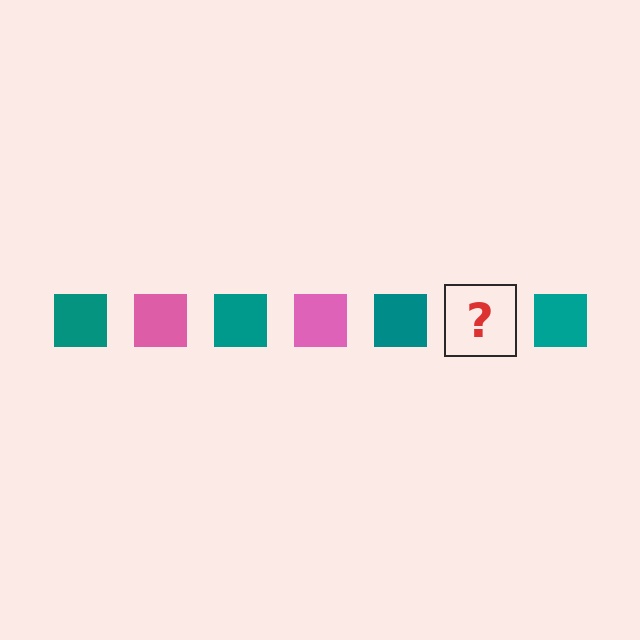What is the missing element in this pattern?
The missing element is a pink square.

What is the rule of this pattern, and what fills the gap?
The rule is that the pattern cycles through teal, pink squares. The gap should be filled with a pink square.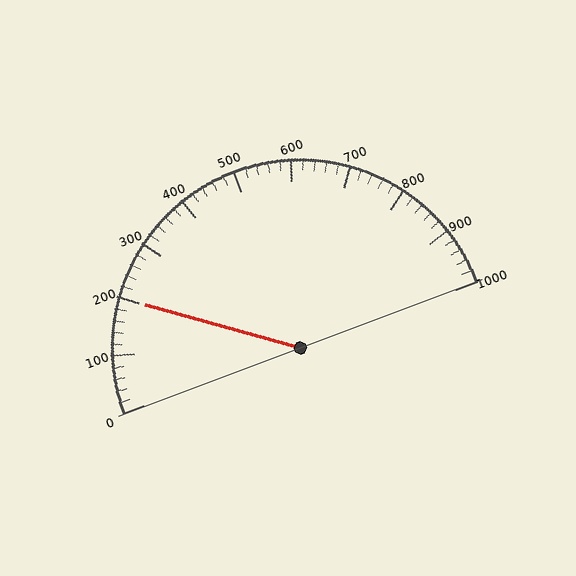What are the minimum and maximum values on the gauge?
The gauge ranges from 0 to 1000.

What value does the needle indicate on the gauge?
The needle indicates approximately 200.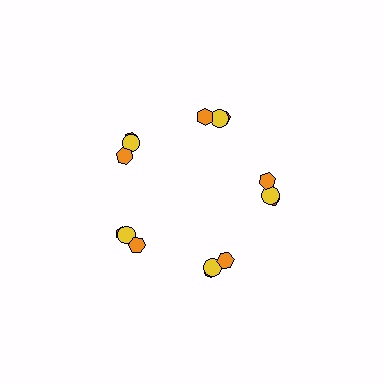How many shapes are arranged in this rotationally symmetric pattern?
There are 15 shapes, arranged in 5 groups of 3.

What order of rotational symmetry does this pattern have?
This pattern has 5-fold rotational symmetry.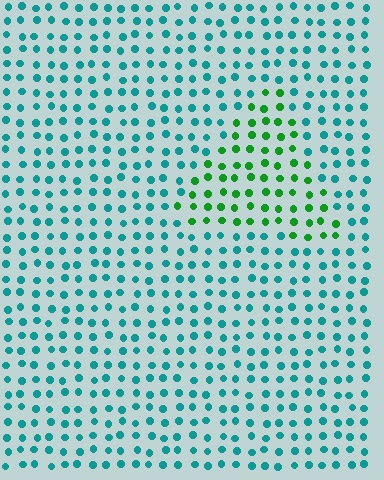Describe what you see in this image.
The image is filled with small teal elements in a uniform arrangement. A triangle-shaped region is visible where the elements are tinted to a slightly different hue, forming a subtle color boundary.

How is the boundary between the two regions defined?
The boundary is defined purely by a slight shift in hue (about 51 degrees). Spacing, size, and orientation are identical on both sides.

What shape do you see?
I see a triangle.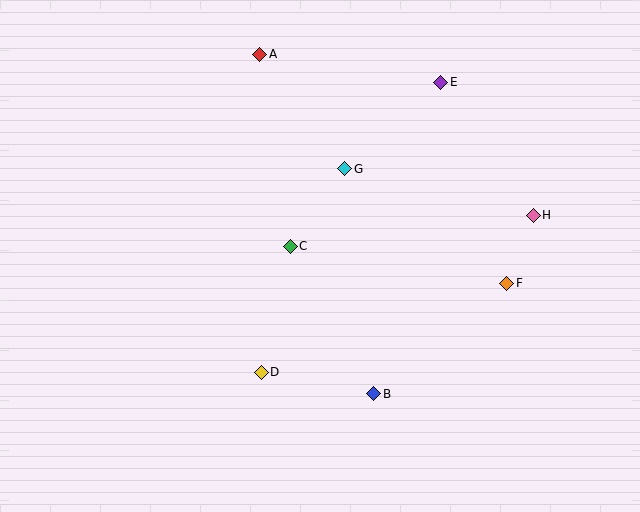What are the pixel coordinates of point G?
Point G is at (345, 169).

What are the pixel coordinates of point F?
Point F is at (507, 283).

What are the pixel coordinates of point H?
Point H is at (533, 215).